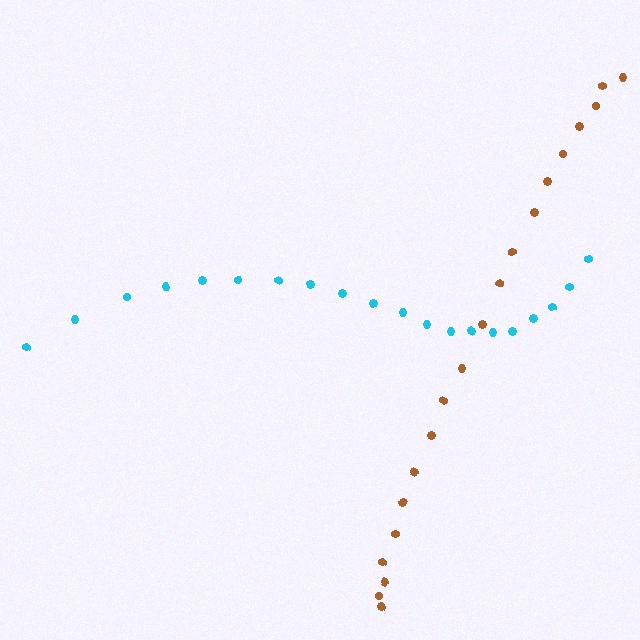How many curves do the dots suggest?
There are 2 distinct paths.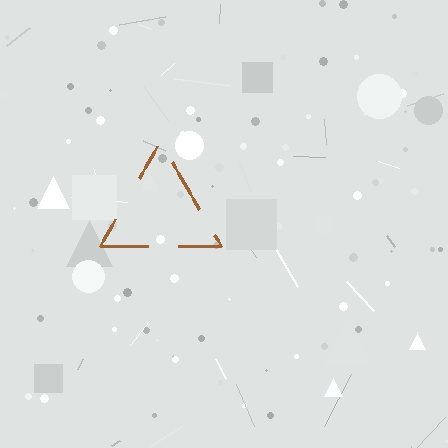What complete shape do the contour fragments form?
The contour fragments form a triangle.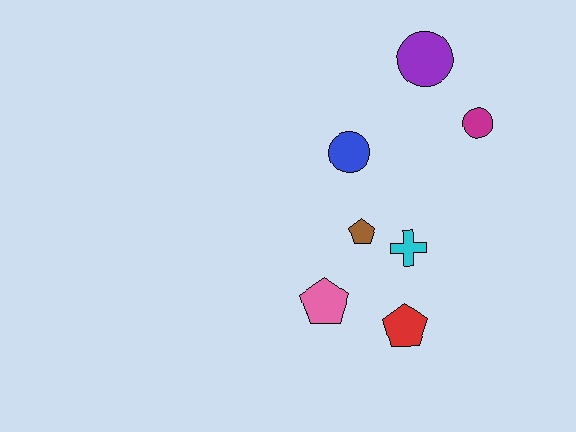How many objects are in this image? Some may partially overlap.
There are 7 objects.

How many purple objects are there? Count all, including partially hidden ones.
There is 1 purple object.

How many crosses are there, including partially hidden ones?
There is 1 cross.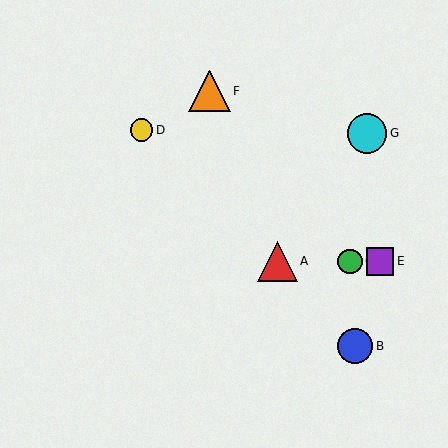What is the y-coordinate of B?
Object B is at y≈346.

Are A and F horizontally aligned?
No, A is at y≈261 and F is at y≈91.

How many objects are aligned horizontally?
3 objects (A, C, E) are aligned horizontally.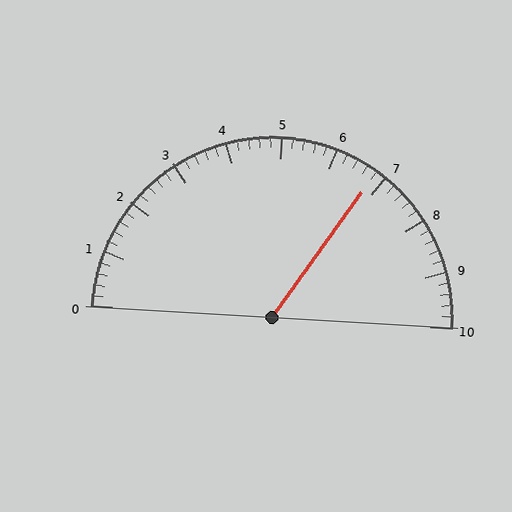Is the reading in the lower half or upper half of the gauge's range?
The reading is in the upper half of the range (0 to 10).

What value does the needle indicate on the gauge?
The needle indicates approximately 6.8.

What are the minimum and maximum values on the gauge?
The gauge ranges from 0 to 10.